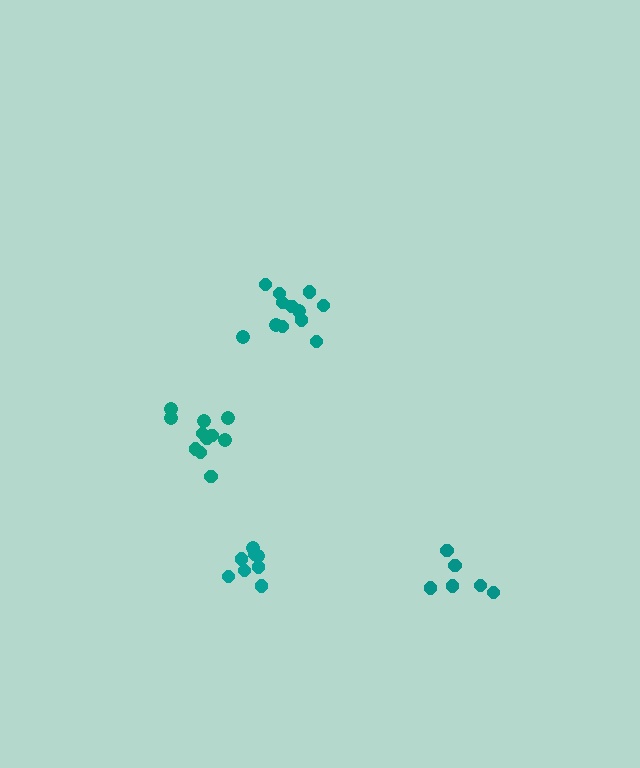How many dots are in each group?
Group 1: 6 dots, Group 2: 12 dots, Group 3: 8 dots, Group 4: 11 dots (37 total).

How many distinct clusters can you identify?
There are 4 distinct clusters.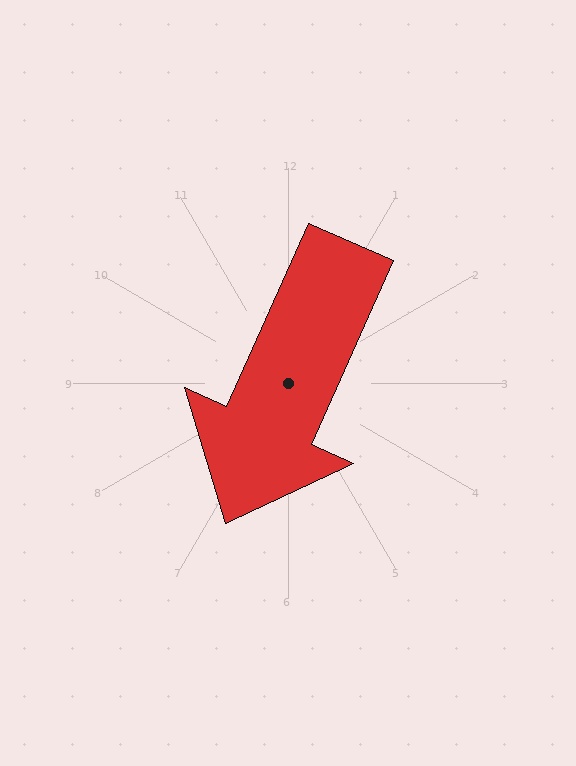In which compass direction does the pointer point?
Southwest.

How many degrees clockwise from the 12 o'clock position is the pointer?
Approximately 204 degrees.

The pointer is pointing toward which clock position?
Roughly 7 o'clock.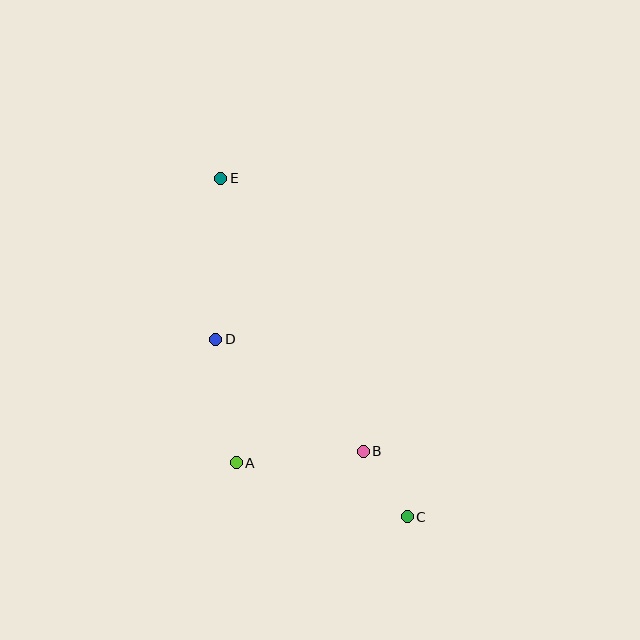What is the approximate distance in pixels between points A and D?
The distance between A and D is approximately 125 pixels.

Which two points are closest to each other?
Points B and C are closest to each other.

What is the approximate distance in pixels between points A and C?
The distance between A and C is approximately 180 pixels.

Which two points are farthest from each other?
Points C and E are farthest from each other.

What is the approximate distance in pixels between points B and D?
The distance between B and D is approximately 186 pixels.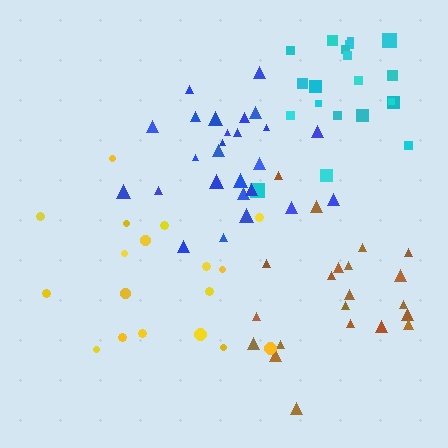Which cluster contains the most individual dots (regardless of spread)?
Blue (26).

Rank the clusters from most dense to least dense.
blue, brown, cyan, yellow.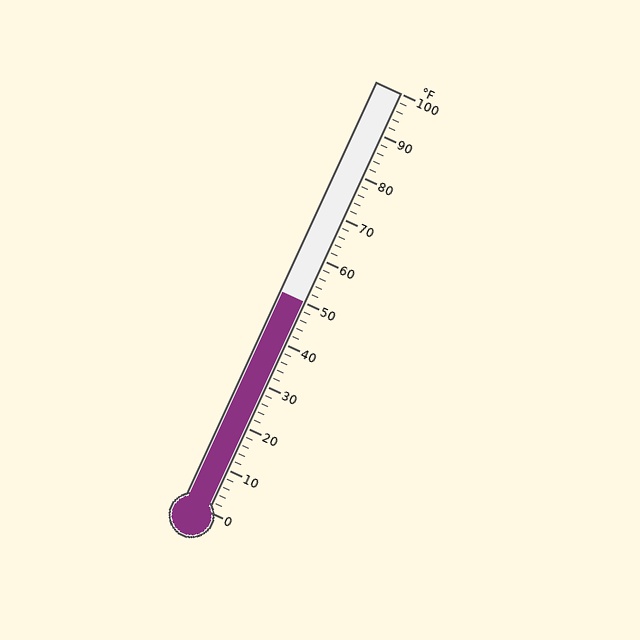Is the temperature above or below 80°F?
The temperature is below 80°F.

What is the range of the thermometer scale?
The thermometer scale ranges from 0°F to 100°F.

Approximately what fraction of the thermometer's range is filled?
The thermometer is filled to approximately 50% of its range.